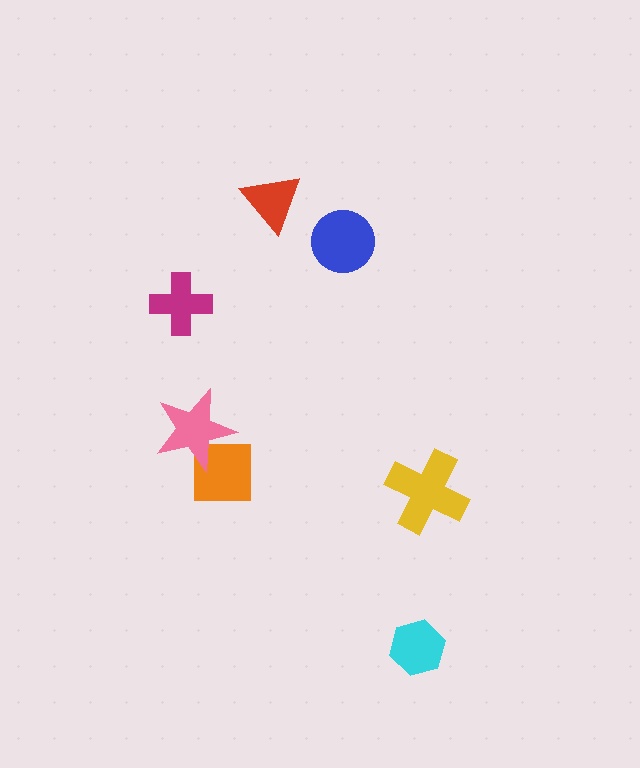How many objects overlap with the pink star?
1 object overlaps with the pink star.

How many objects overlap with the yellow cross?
0 objects overlap with the yellow cross.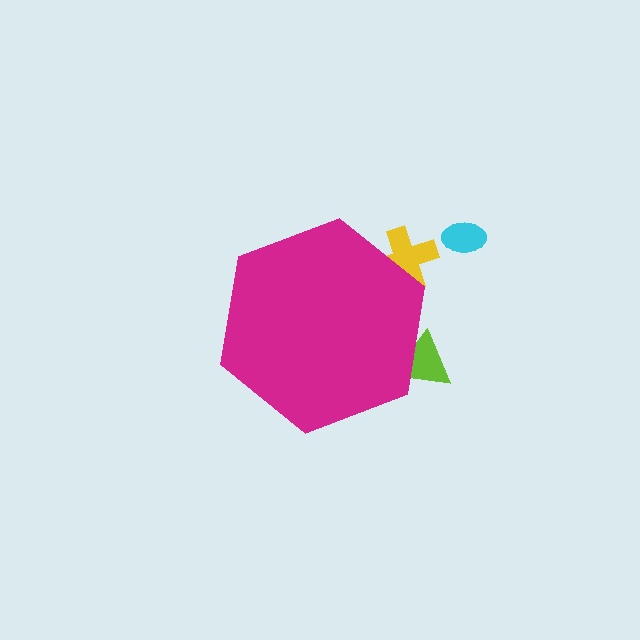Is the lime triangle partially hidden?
Yes, the lime triangle is partially hidden behind the magenta hexagon.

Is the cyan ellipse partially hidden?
No, the cyan ellipse is fully visible.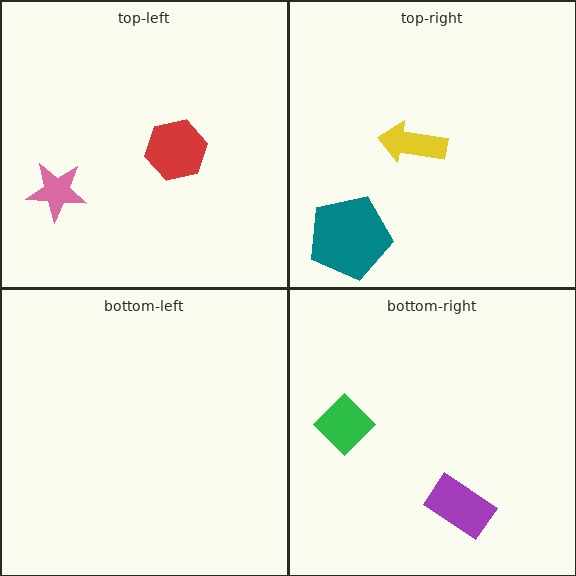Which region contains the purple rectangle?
The bottom-right region.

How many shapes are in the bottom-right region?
2.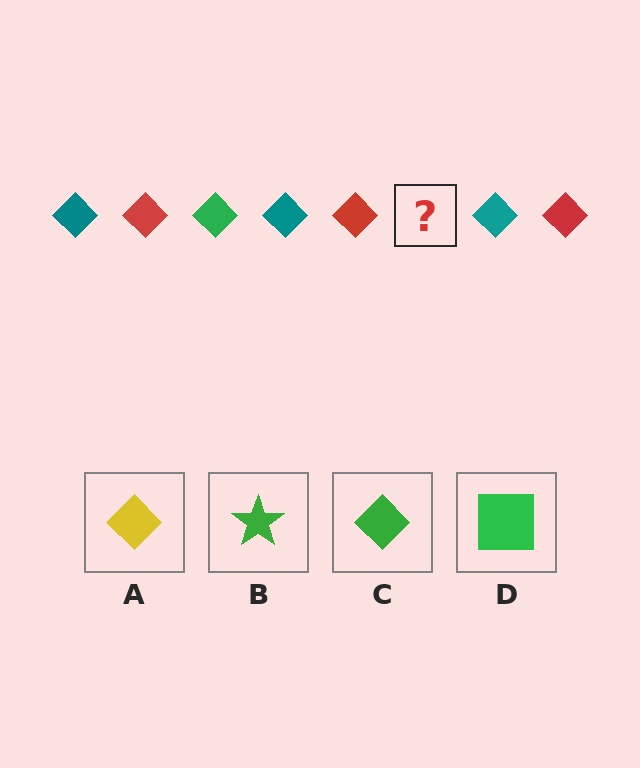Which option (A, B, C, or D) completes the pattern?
C.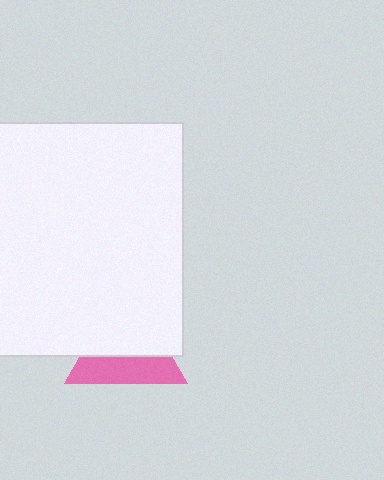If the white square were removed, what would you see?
You would see the complete pink triangle.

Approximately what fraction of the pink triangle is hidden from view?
Roughly 57% of the pink triangle is hidden behind the white square.